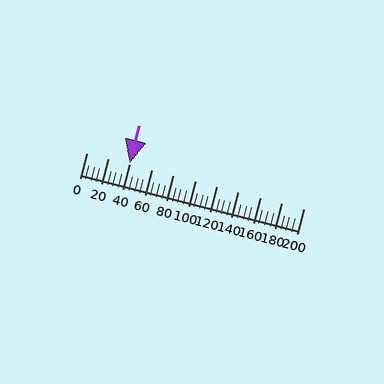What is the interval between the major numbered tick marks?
The major tick marks are spaced 20 units apart.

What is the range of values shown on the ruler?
The ruler shows values from 0 to 200.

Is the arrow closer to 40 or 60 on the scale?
The arrow is closer to 40.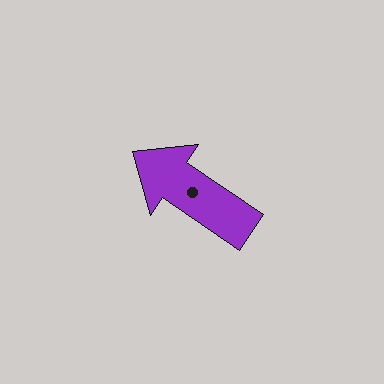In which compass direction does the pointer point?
Northwest.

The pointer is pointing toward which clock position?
Roughly 10 o'clock.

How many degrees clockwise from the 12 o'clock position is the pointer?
Approximately 304 degrees.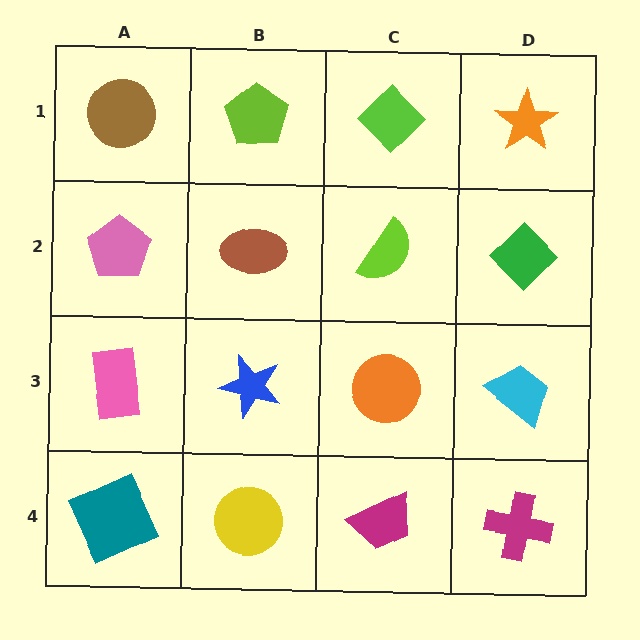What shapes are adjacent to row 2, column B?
A lime pentagon (row 1, column B), a blue star (row 3, column B), a pink pentagon (row 2, column A), a lime semicircle (row 2, column C).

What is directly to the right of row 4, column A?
A yellow circle.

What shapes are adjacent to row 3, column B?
A brown ellipse (row 2, column B), a yellow circle (row 4, column B), a pink rectangle (row 3, column A), an orange circle (row 3, column C).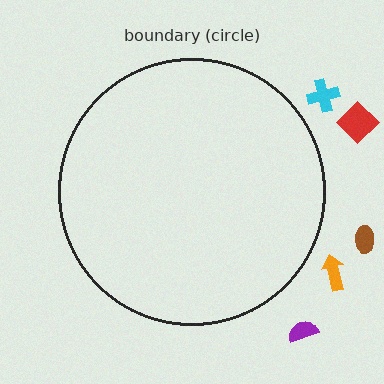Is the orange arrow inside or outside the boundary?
Outside.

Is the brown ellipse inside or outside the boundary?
Outside.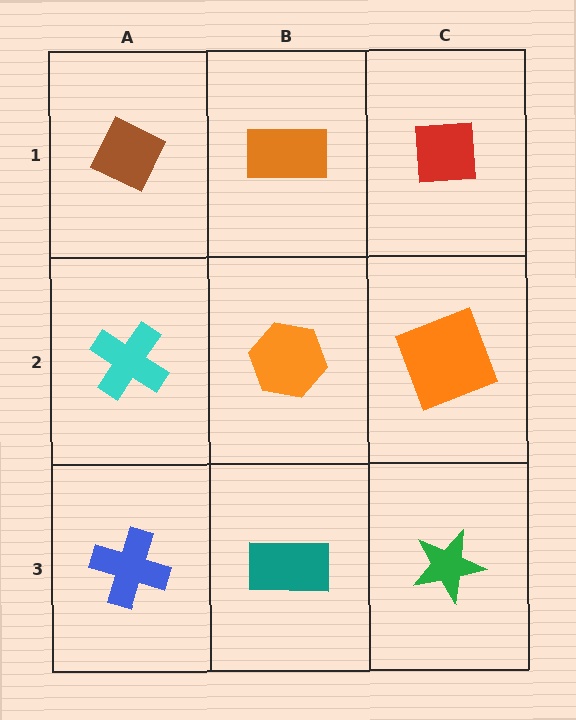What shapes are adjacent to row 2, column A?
A brown diamond (row 1, column A), a blue cross (row 3, column A), an orange hexagon (row 2, column B).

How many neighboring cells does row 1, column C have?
2.